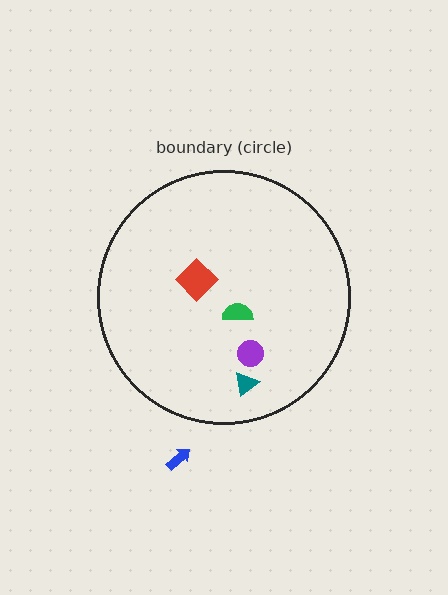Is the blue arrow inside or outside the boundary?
Outside.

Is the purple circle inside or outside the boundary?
Inside.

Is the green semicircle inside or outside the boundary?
Inside.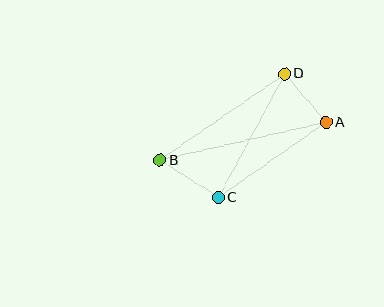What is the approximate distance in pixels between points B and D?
The distance between B and D is approximately 152 pixels.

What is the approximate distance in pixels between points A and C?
The distance between A and C is approximately 131 pixels.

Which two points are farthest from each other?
Points A and B are farthest from each other.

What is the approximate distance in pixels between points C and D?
The distance between C and D is approximately 140 pixels.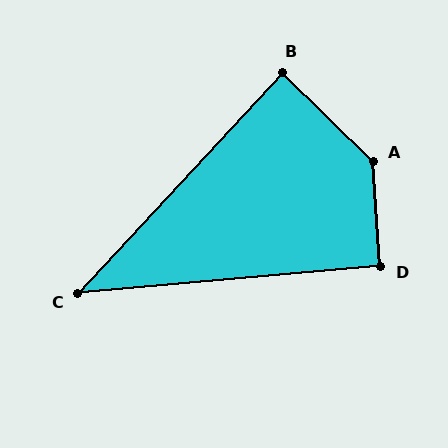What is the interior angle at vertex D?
Approximately 91 degrees (approximately right).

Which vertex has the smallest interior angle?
C, at approximately 42 degrees.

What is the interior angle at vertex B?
Approximately 89 degrees (approximately right).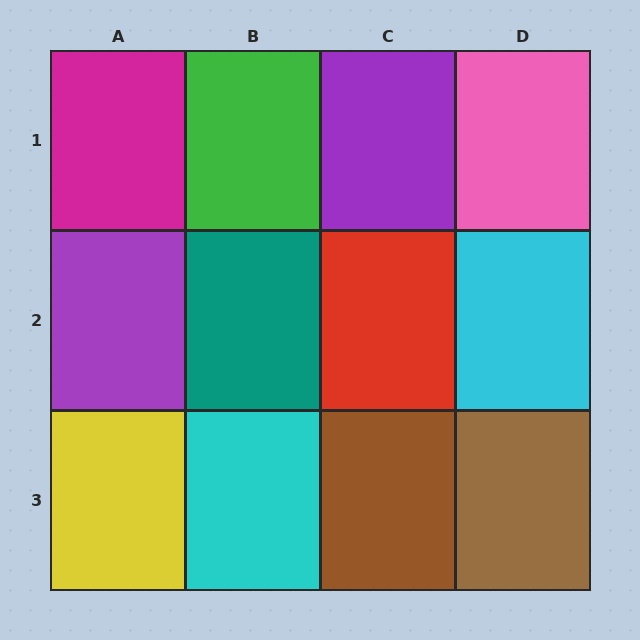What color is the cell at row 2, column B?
Teal.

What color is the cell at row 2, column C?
Red.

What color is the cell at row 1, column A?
Magenta.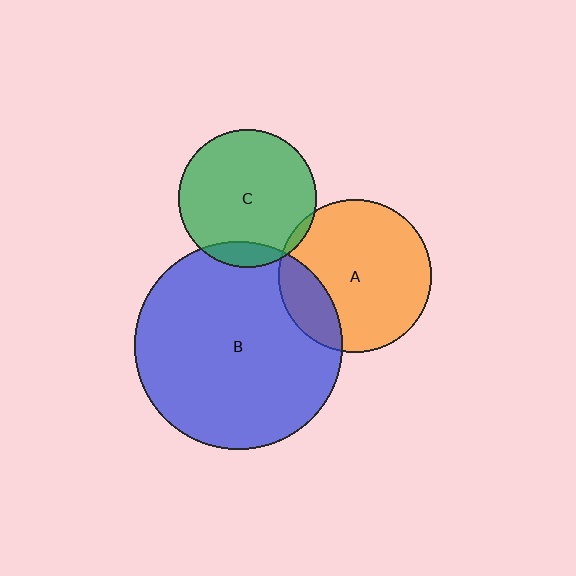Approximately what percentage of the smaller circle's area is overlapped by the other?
Approximately 20%.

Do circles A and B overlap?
Yes.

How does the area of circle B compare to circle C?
Approximately 2.3 times.